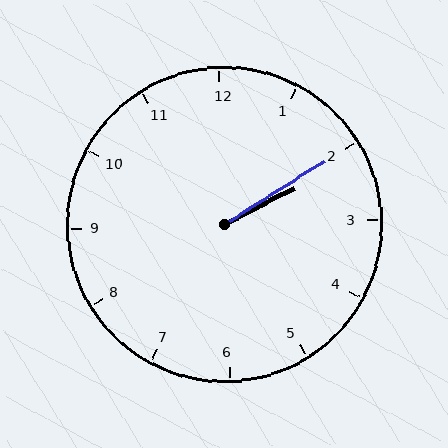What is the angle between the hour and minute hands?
Approximately 5 degrees.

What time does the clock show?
2:10.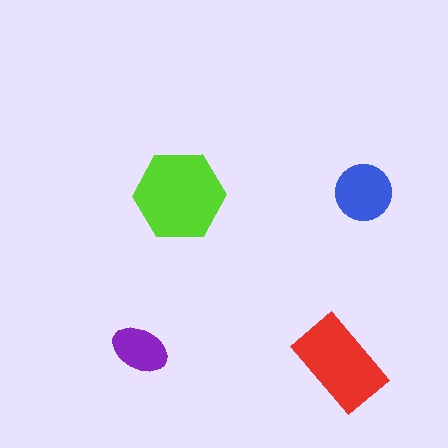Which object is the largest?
The lime hexagon.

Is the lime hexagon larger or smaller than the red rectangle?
Larger.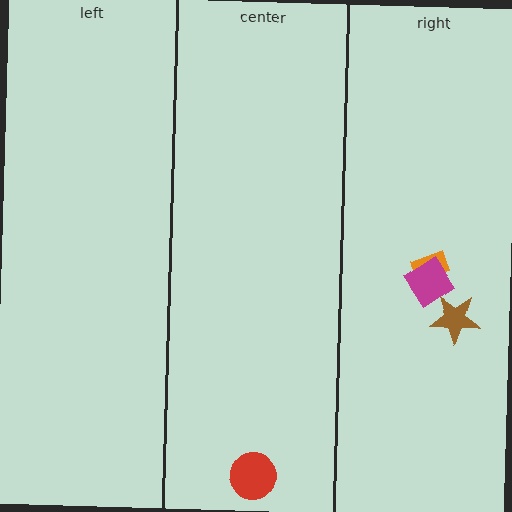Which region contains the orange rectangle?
The right region.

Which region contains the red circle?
The center region.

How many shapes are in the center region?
1.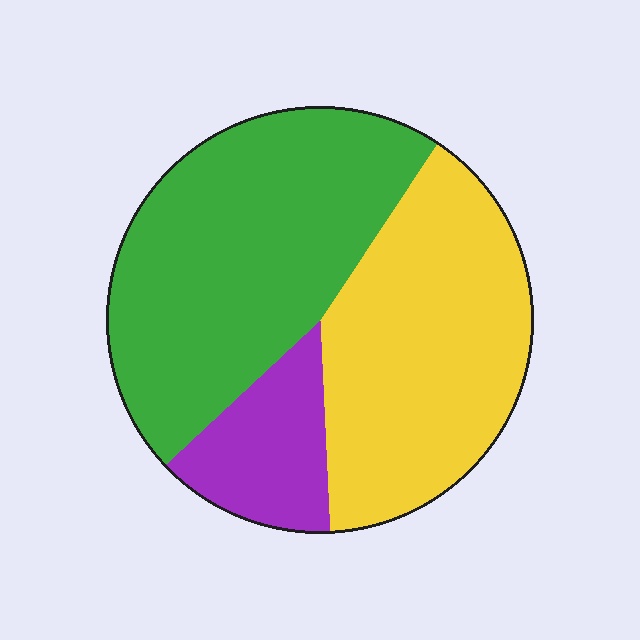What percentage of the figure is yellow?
Yellow takes up about two fifths (2/5) of the figure.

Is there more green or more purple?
Green.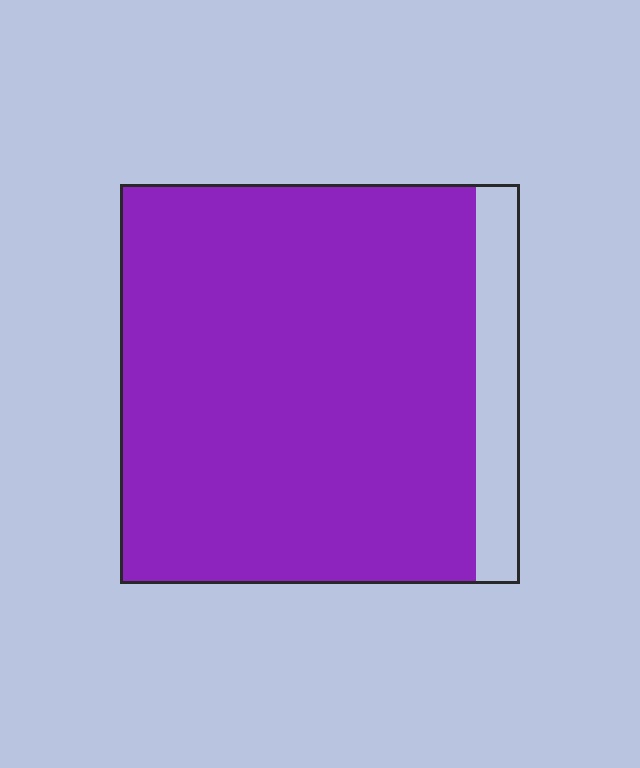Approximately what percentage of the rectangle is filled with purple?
Approximately 90%.